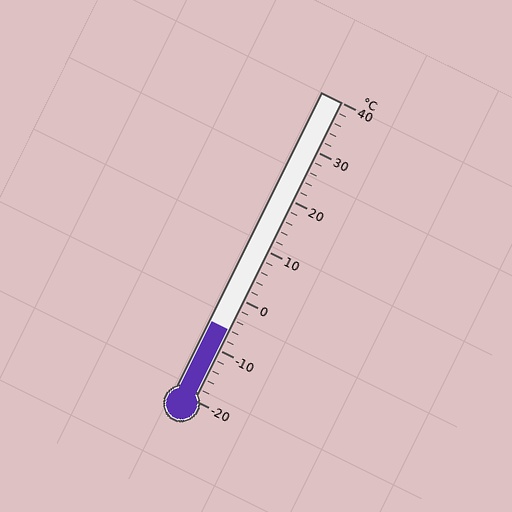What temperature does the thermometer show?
The thermometer shows approximately -6°C.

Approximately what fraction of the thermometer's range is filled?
The thermometer is filled to approximately 25% of its range.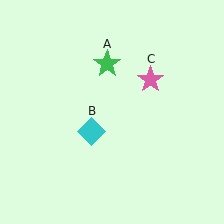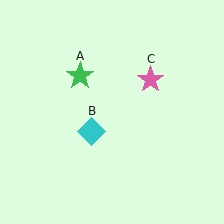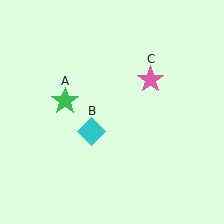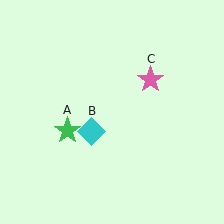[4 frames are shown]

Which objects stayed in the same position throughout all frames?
Cyan diamond (object B) and pink star (object C) remained stationary.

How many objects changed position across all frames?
1 object changed position: green star (object A).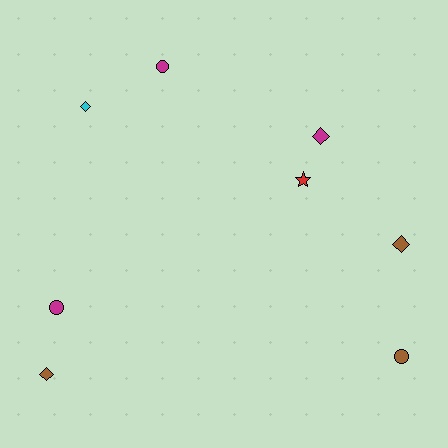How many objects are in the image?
There are 8 objects.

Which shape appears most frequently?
Diamond, with 4 objects.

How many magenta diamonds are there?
There is 1 magenta diamond.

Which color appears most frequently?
Magenta, with 3 objects.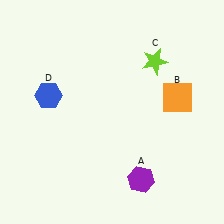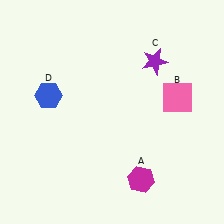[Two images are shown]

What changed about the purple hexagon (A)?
In Image 1, A is purple. In Image 2, it changed to magenta.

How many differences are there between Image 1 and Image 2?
There are 3 differences between the two images.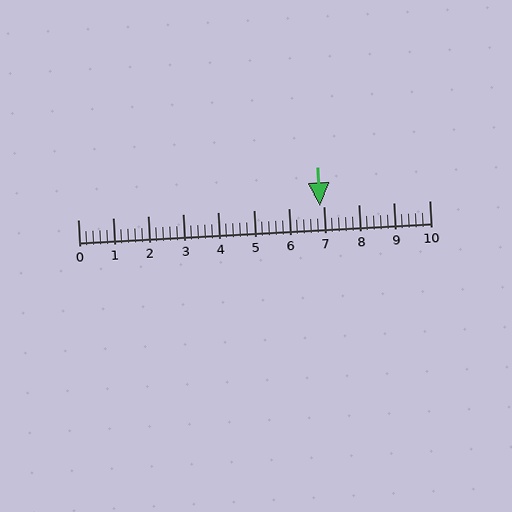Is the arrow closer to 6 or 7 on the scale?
The arrow is closer to 7.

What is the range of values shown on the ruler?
The ruler shows values from 0 to 10.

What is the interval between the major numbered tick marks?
The major tick marks are spaced 1 units apart.